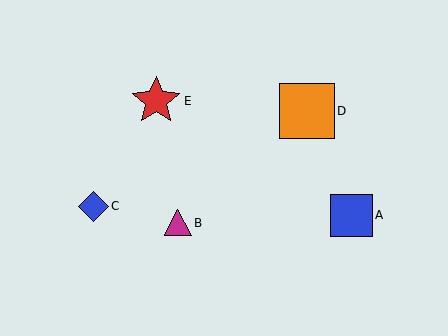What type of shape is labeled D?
Shape D is an orange square.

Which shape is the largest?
The orange square (labeled D) is the largest.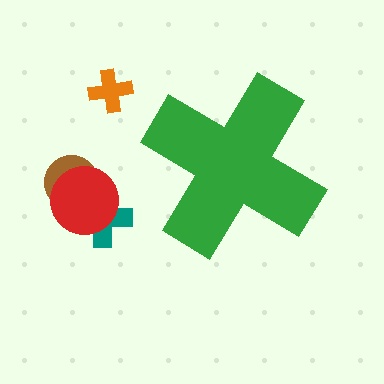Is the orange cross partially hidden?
No, the orange cross is fully visible.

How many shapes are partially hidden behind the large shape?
0 shapes are partially hidden.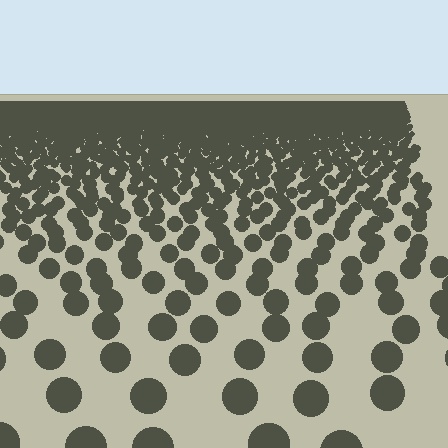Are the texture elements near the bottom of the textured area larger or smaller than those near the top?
Larger. Near the bottom, elements are closer to the viewer and appear at a bigger on-screen size.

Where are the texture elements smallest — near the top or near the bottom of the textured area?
Near the top.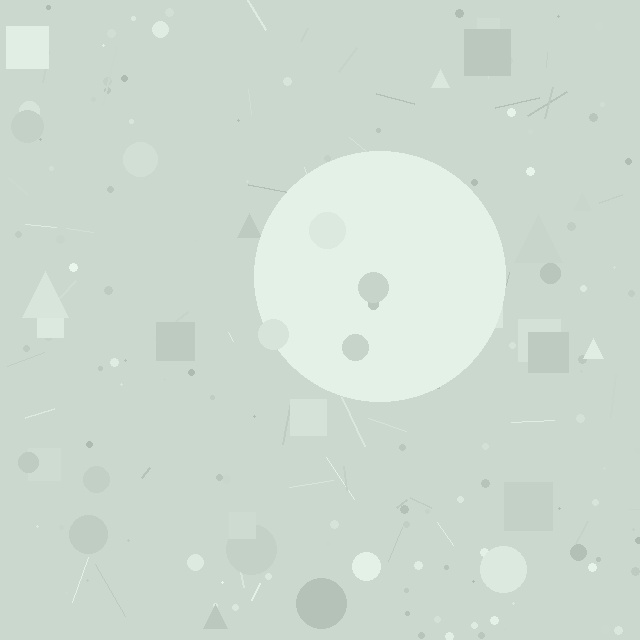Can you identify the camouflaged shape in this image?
The camouflaged shape is a circle.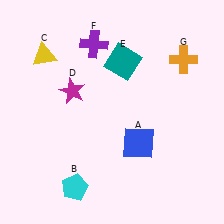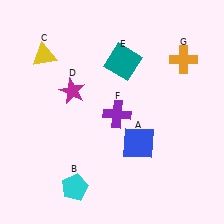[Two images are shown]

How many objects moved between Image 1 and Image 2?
1 object moved between the two images.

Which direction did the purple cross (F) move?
The purple cross (F) moved down.